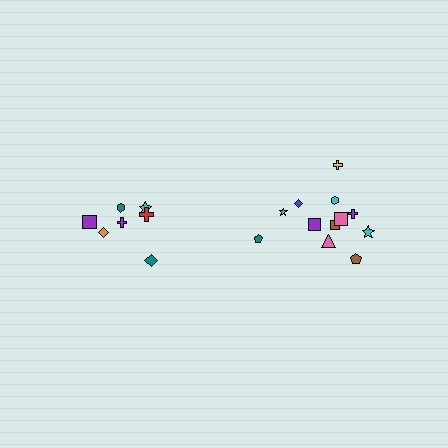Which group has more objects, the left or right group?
The right group.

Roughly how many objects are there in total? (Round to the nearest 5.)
Roughly 20 objects in total.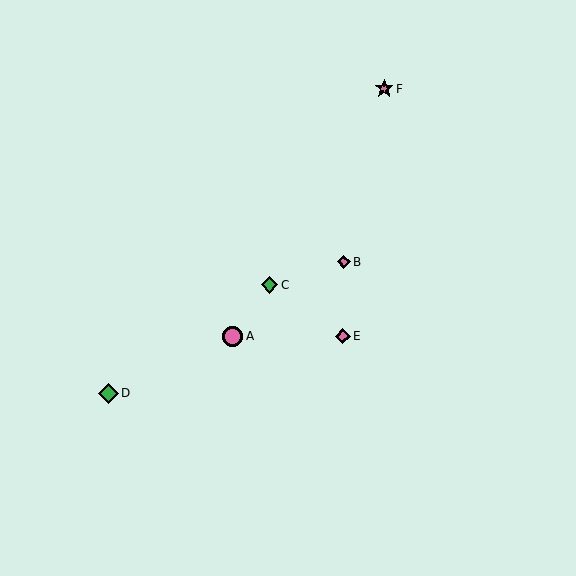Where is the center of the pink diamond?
The center of the pink diamond is at (343, 336).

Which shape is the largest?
The pink circle (labeled A) is the largest.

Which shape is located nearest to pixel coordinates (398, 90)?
The pink star (labeled F) at (384, 89) is nearest to that location.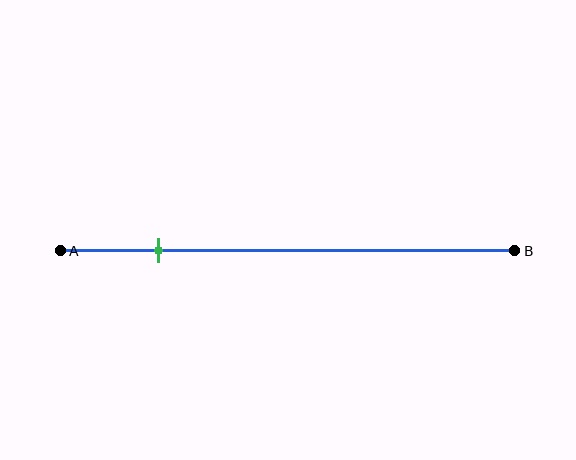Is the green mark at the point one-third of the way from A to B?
No, the mark is at about 20% from A, not at the 33% one-third point.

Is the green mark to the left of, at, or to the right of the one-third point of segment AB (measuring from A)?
The green mark is to the left of the one-third point of segment AB.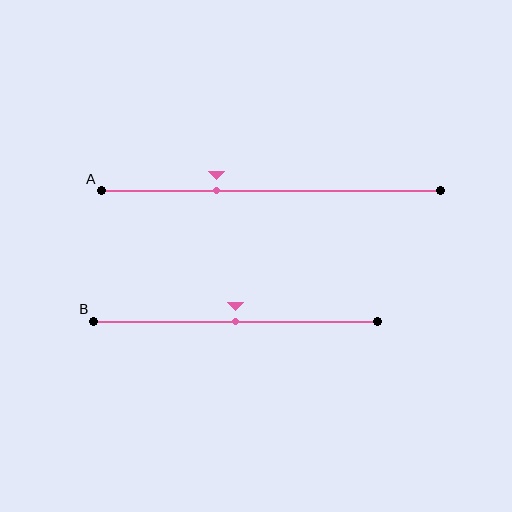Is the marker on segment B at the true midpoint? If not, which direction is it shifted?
Yes, the marker on segment B is at the true midpoint.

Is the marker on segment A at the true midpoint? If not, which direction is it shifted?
No, the marker on segment A is shifted to the left by about 16% of the segment length.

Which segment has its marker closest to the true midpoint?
Segment B has its marker closest to the true midpoint.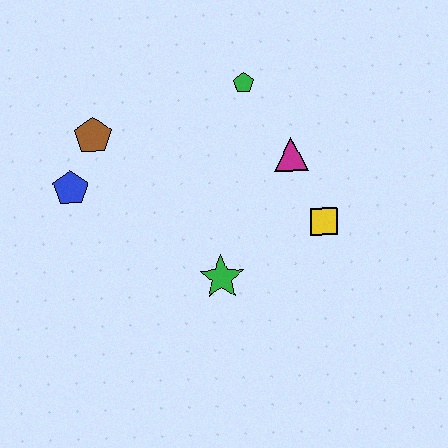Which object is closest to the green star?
The yellow square is closest to the green star.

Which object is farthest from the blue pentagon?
The yellow square is farthest from the blue pentagon.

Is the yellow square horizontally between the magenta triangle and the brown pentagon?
No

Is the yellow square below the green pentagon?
Yes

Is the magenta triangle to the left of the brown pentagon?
No